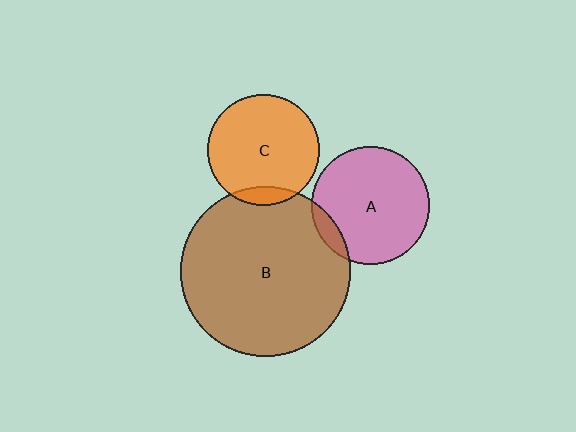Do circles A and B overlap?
Yes.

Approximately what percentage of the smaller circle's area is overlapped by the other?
Approximately 10%.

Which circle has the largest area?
Circle B (brown).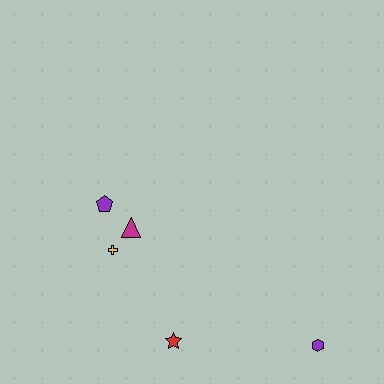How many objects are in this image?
There are 5 objects.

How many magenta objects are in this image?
There is 1 magenta object.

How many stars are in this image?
There is 1 star.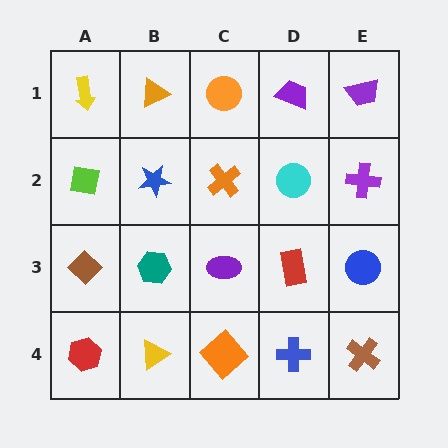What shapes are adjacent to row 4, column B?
A teal hexagon (row 3, column B), a red hexagon (row 4, column A), an orange diamond (row 4, column C).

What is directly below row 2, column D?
A red rectangle.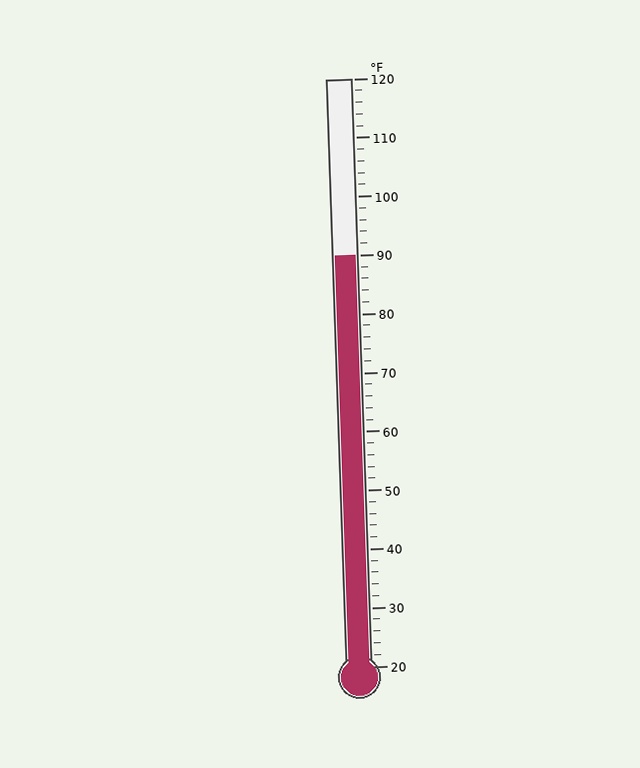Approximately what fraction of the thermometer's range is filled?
The thermometer is filled to approximately 70% of its range.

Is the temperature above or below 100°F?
The temperature is below 100°F.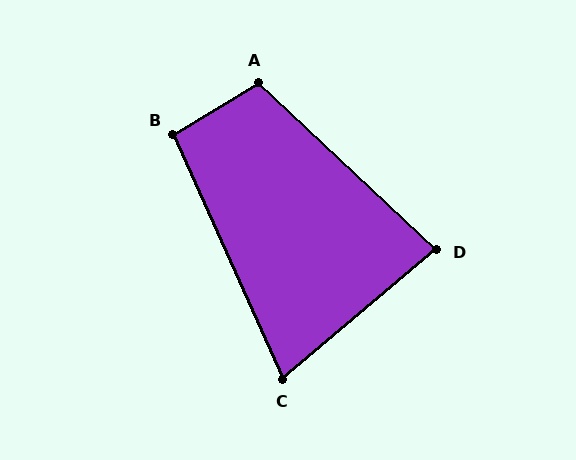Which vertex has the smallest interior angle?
C, at approximately 74 degrees.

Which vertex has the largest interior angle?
A, at approximately 106 degrees.